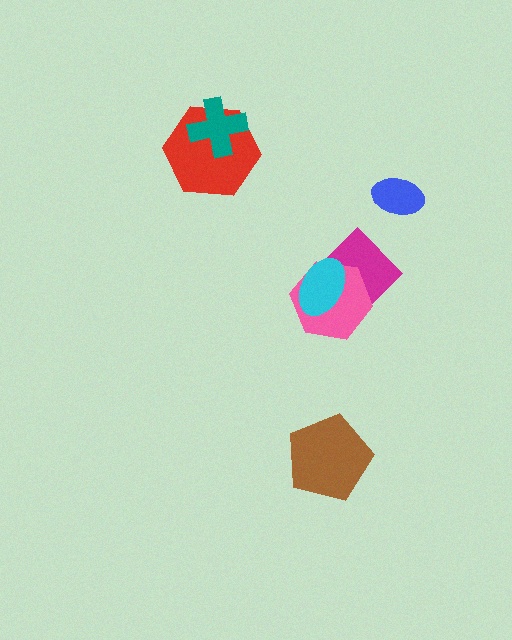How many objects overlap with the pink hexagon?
2 objects overlap with the pink hexagon.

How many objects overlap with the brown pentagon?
0 objects overlap with the brown pentagon.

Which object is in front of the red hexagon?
The teal cross is in front of the red hexagon.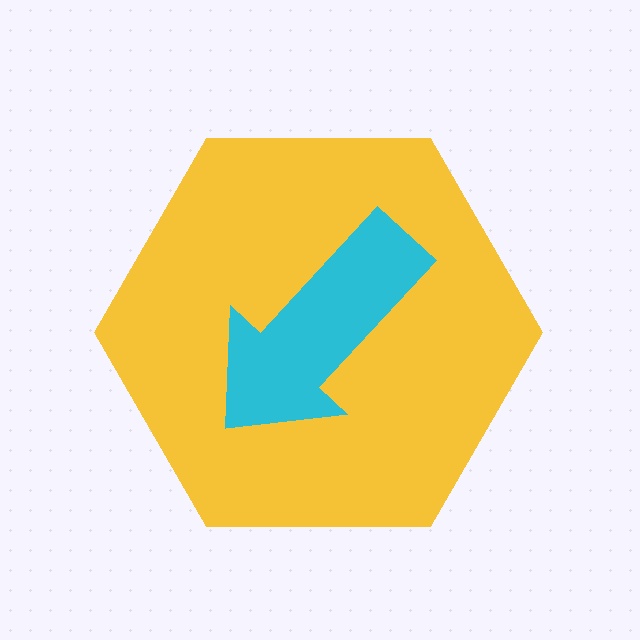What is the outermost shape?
The yellow hexagon.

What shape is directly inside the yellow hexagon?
The cyan arrow.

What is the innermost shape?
The cyan arrow.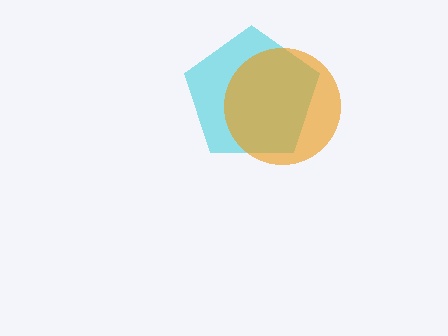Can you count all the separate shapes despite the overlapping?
Yes, there are 2 separate shapes.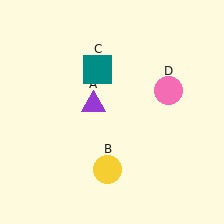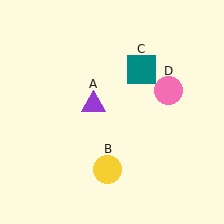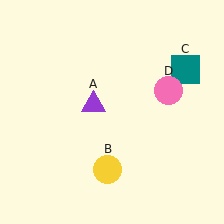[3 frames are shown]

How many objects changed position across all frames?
1 object changed position: teal square (object C).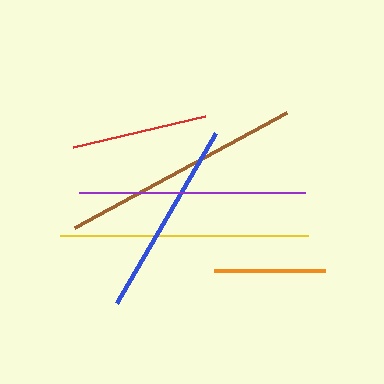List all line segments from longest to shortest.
From longest to shortest: yellow, brown, purple, blue, red, orange.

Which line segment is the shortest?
The orange line is the shortest at approximately 111 pixels.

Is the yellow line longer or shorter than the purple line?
The yellow line is longer than the purple line.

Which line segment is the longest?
The yellow line is the longest at approximately 248 pixels.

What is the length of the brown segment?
The brown segment is approximately 240 pixels long.